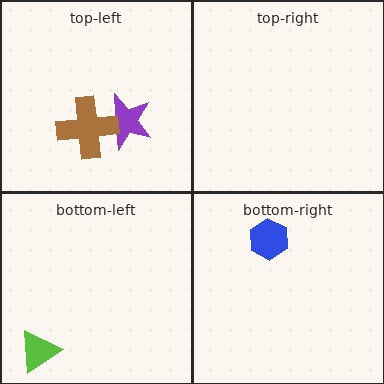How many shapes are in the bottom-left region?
1.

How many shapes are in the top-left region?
2.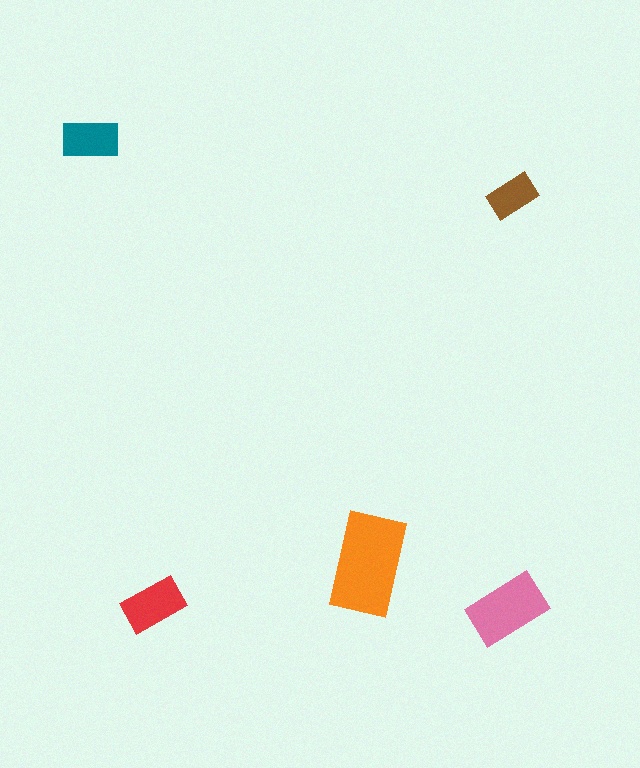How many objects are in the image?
There are 5 objects in the image.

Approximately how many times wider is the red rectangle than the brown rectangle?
About 1.5 times wider.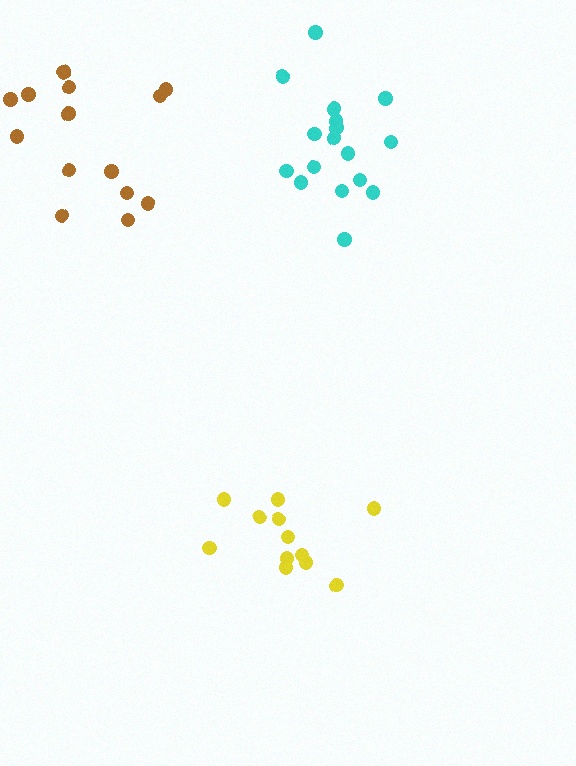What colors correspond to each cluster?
The clusters are colored: cyan, yellow, brown.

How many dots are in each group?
Group 1: 17 dots, Group 2: 12 dots, Group 3: 14 dots (43 total).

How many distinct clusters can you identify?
There are 3 distinct clusters.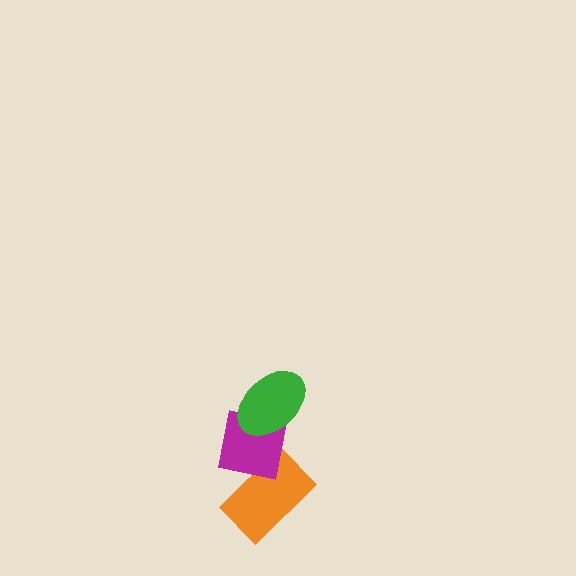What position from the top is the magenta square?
The magenta square is 2nd from the top.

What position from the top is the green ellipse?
The green ellipse is 1st from the top.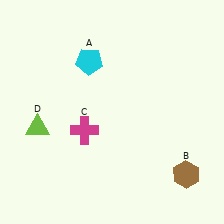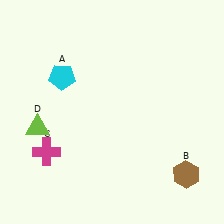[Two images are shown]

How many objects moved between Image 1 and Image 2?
2 objects moved between the two images.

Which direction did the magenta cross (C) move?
The magenta cross (C) moved left.